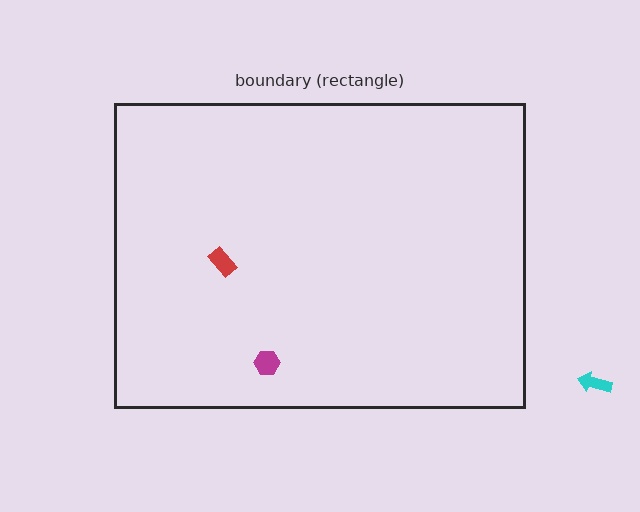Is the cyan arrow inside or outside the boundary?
Outside.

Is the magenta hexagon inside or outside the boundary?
Inside.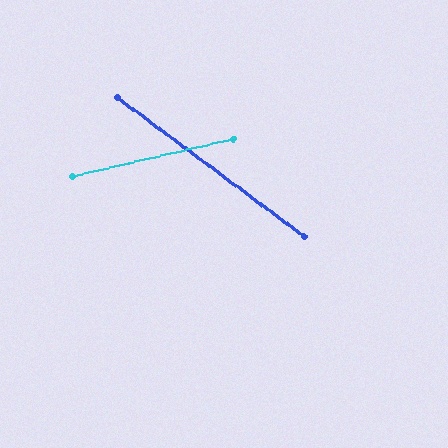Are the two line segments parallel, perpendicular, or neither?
Neither parallel nor perpendicular — they differ by about 50°.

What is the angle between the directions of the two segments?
Approximately 50 degrees.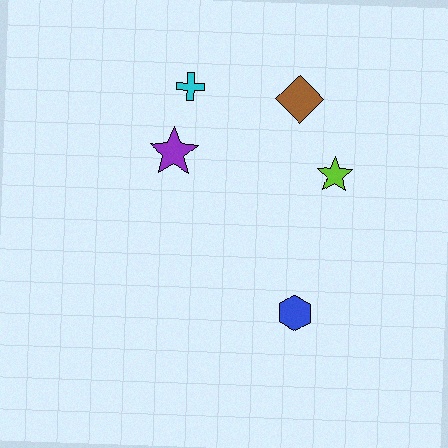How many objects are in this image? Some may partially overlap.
There are 5 objects.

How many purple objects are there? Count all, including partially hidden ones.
There is 1 purple object.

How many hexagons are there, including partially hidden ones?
There is 1 hexagon.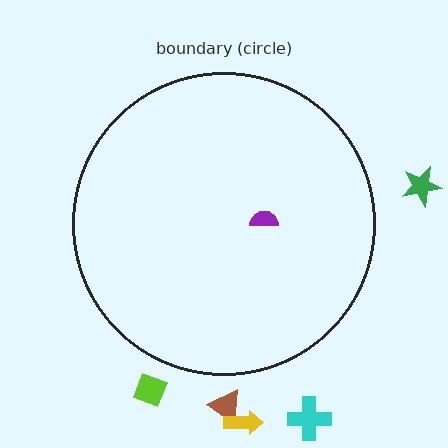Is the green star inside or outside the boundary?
Outside.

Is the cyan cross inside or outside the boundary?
Outside.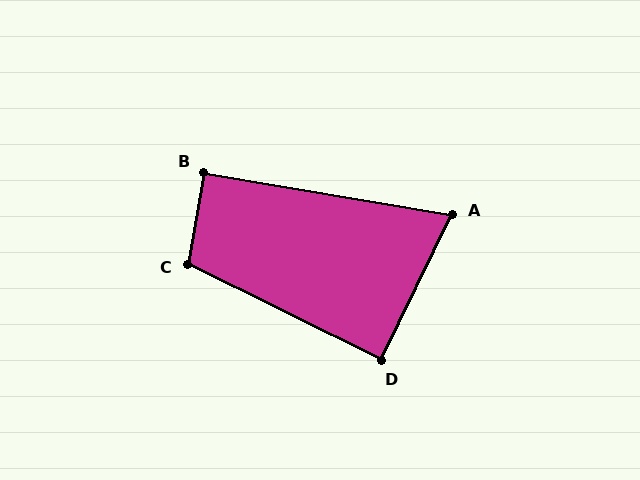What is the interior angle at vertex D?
Approximately 90 degrees (approximately right).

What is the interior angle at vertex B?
Approximately 90 degrees (approximately right).